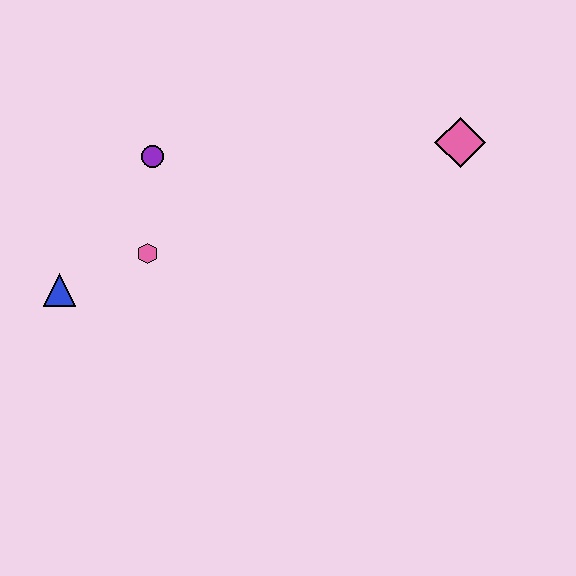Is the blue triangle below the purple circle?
Yes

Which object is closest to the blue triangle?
The pink hexagon is closest to the blue triangle.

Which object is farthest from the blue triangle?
The pink diamond is farthest from the blue triangle.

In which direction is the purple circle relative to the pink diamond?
The purple circle is to the left of the pink diamond.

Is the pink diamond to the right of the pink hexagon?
Yes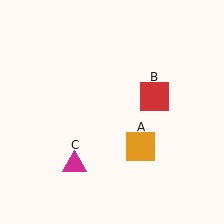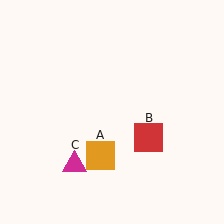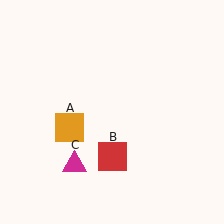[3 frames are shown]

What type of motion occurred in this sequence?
The orange square (object A), red square (object B) rotated clockwise around the center of the scene.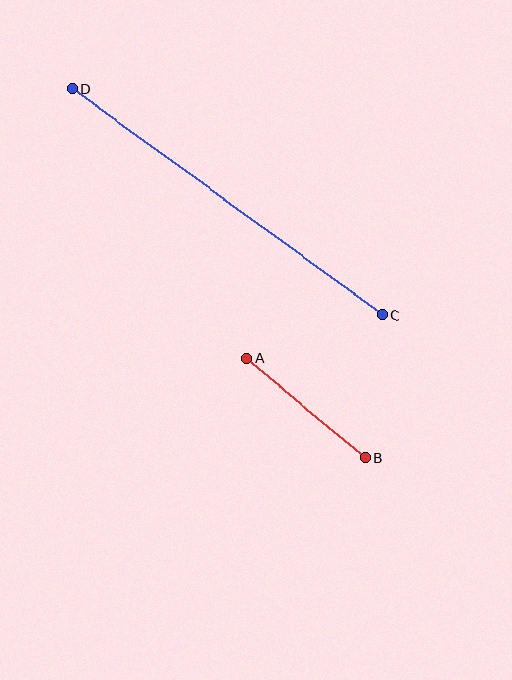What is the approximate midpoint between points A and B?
The midpoint is at approximately (306, 408) pixels.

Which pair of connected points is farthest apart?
Points C and D are farthest apart.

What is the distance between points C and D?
The distance is approximately 384 pixels.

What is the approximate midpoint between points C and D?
The midpoint is at approximately (227, 202) pixels.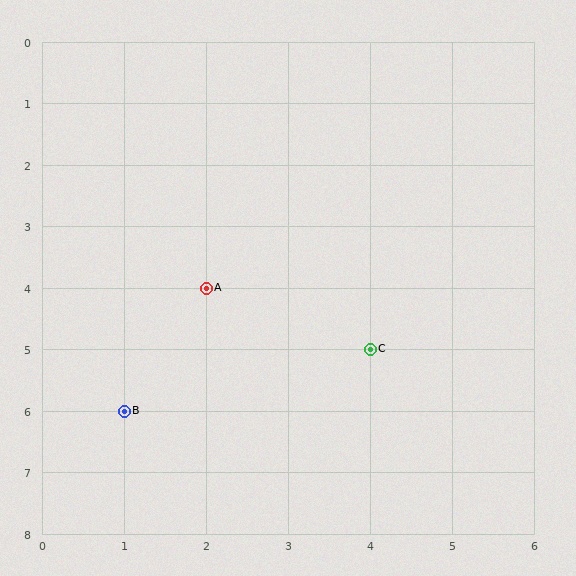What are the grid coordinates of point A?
Point A is at grid coordinates (2, 4).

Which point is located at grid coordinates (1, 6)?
Point B is at (1, 6).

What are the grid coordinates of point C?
Point C is at grid coordinates (4, 5).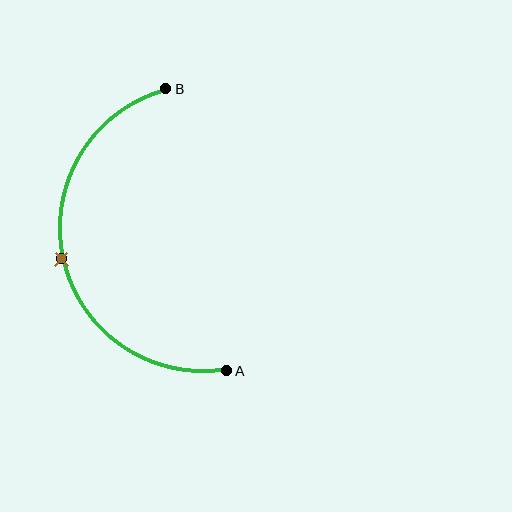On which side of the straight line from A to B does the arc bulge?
The arc bulges to the left of the straight line connecting A and B.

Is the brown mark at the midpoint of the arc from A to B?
Yes. The brown mark lies on the arc at equal arc-length from both A and B — it is the arc midpoint.